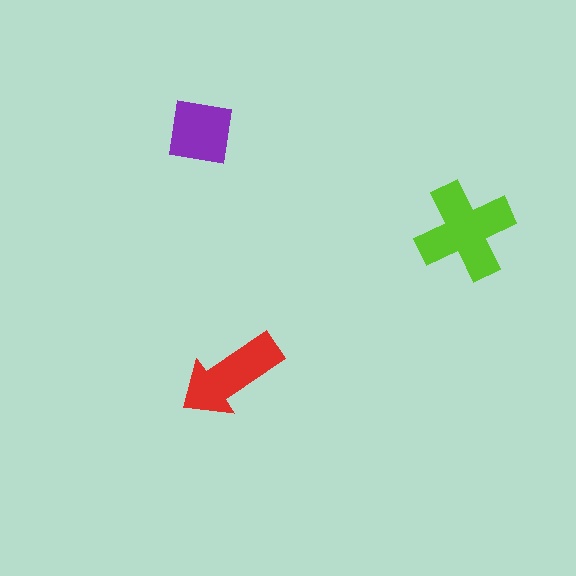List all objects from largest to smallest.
The lime cross, the red arrow, the purple square.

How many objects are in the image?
There are 3 objects in the image.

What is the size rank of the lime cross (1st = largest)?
1st.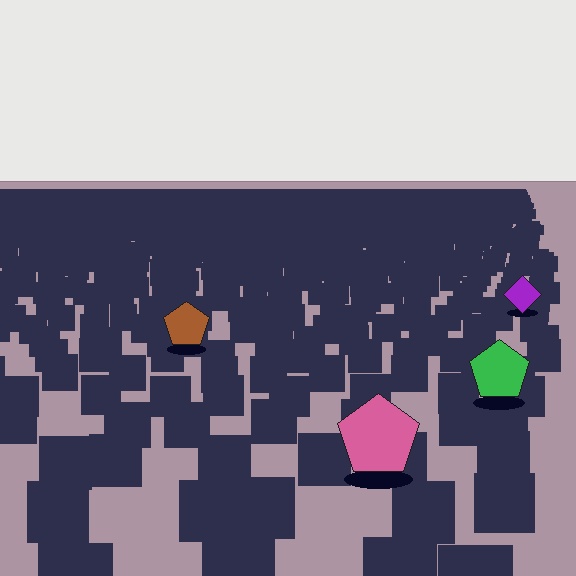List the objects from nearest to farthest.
From nearest to farthest: the pink pentagon, the green pentagon, the brown pentagon, the purple diamond.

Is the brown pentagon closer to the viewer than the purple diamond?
Yes. The brown pentagon is closer — you can tell from the texture gradient: the ground texture is coarser near it.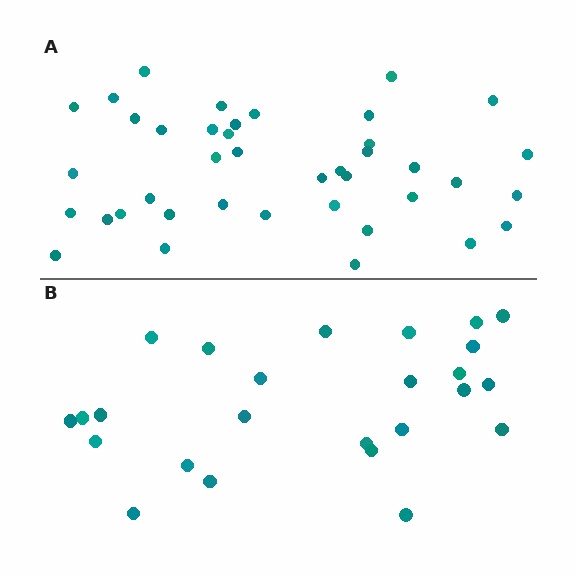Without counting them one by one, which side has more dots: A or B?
Region A (the top region) has more dots.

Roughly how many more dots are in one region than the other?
Region A has approximately 15 more dots than region B.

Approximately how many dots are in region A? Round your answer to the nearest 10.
About 40 dots.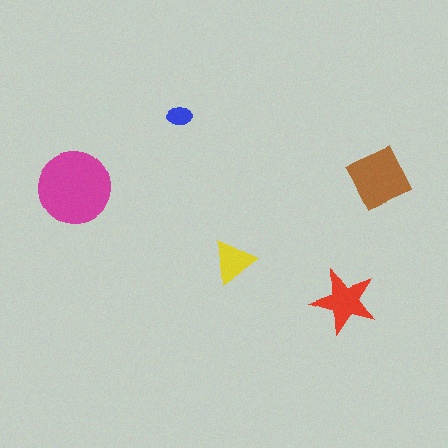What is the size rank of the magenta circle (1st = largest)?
1st.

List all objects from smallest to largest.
The blue ellipse, the yellow triangle, the red star, the brown square, the magenta circle.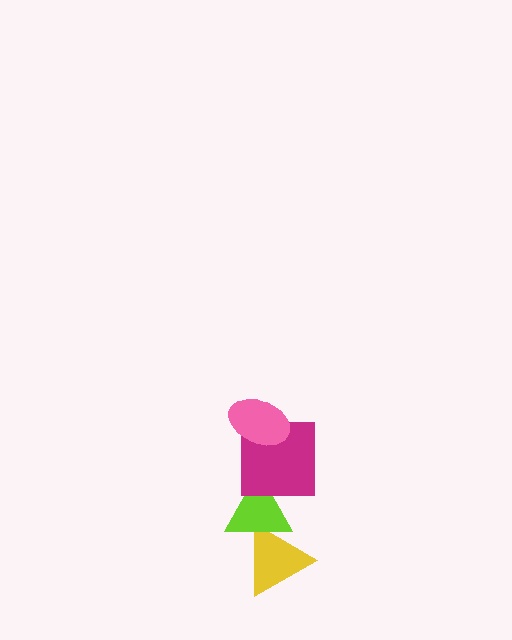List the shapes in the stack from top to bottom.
From top to bottom: the pink ellipse, the magenta square, the lime triangle, the yellow triangle.